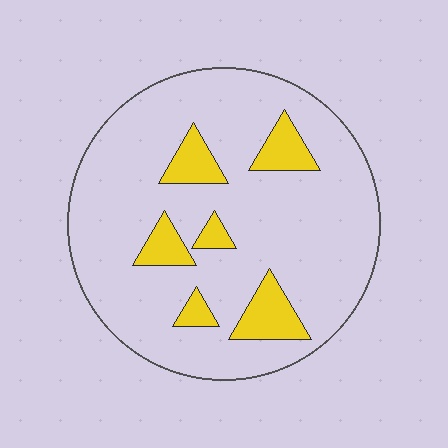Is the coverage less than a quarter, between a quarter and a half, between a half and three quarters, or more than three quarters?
Less than a quarter.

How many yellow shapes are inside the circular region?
6.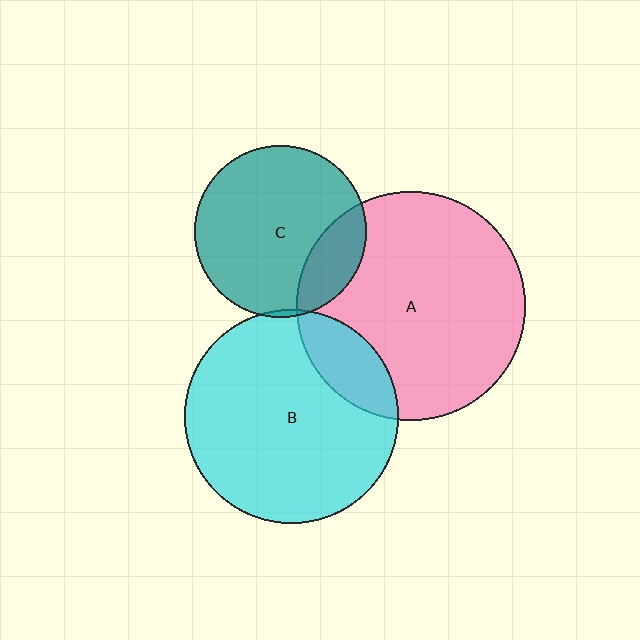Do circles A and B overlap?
Yes.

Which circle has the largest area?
Circle A (pink).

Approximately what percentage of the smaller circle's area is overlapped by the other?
Approximately 15%.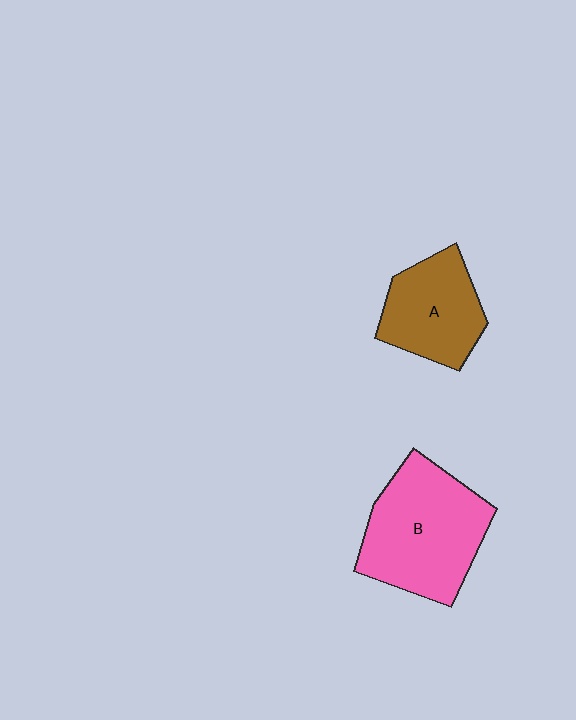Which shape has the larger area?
Shape B (pink).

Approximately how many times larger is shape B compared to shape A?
Approximately 1.5 times.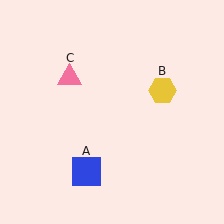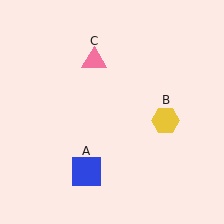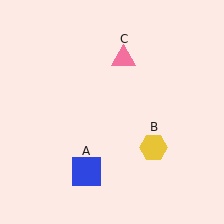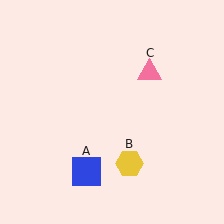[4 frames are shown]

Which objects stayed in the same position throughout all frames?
Blue square (object A) remained stationary.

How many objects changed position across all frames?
2 objects changed position: yellow hexagon (object B), pink triangle (object C).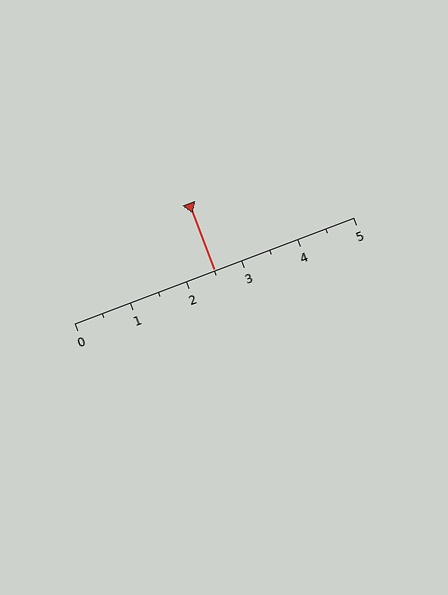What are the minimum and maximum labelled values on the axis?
The axis runs from 0 to 5.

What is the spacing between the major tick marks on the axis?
The major ticks are spaced 1 apart.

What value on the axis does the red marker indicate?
The marker indicates approximately 2.5.